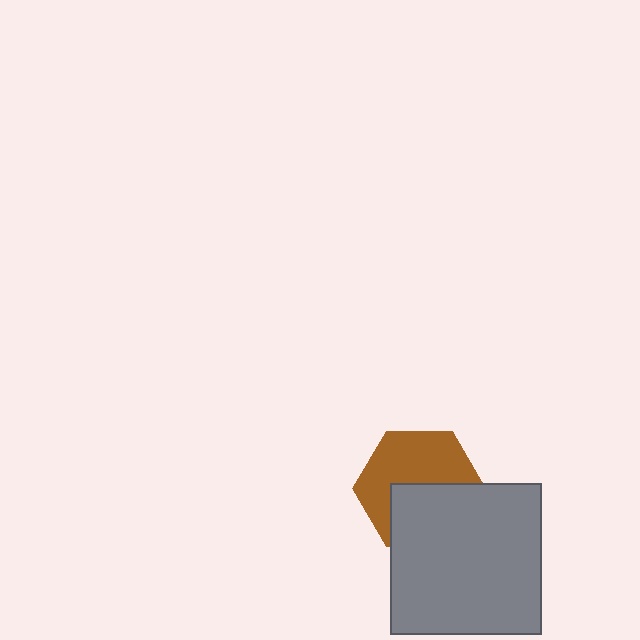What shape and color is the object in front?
The object in front is a gray square.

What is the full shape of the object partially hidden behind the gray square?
The partially hidden object is a brown hexagon.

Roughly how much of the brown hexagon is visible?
About half of it is visible (roughly 55%).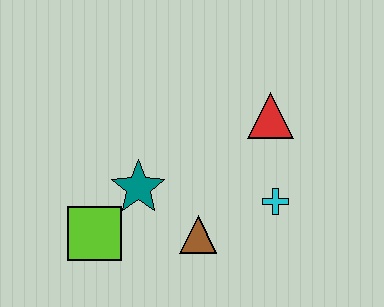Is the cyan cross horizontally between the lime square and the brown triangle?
No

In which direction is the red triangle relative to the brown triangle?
The red triangle is above the brown triangle.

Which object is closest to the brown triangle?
The teal star is closest to the brown triangle.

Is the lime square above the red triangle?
No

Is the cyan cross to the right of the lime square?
Yes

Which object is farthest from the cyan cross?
The lime square is farthest from the cyan cross.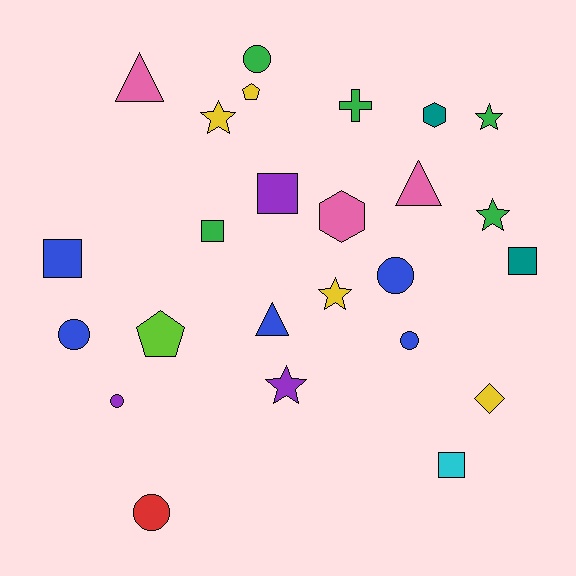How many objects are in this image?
There are 25 objects.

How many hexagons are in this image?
There are 2 hexagons.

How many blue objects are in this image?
There are 5 blue objects.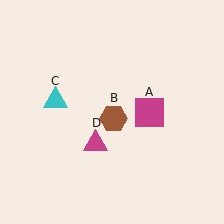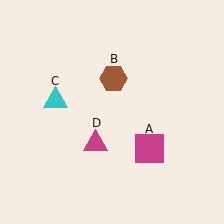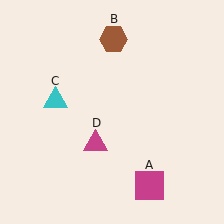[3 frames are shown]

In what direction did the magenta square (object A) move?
The magenta square (object A) moved down.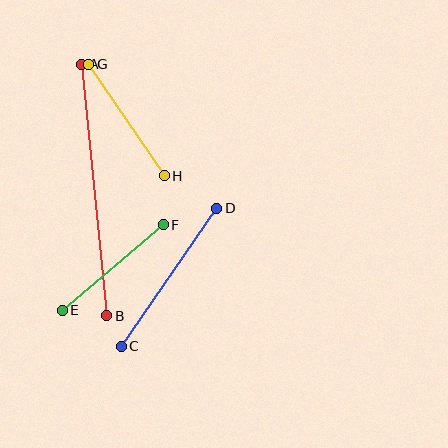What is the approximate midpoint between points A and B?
The midpoint is at approximately (94, 190) pixels.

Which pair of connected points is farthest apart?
Points A and B are farthest apart.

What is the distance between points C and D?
The distance is approximately 168 pixels.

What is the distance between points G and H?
The distance is approximately 134 pixels.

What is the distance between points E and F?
The distance is approximately 132 pixels.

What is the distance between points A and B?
The distance is approximately 252 pixels.